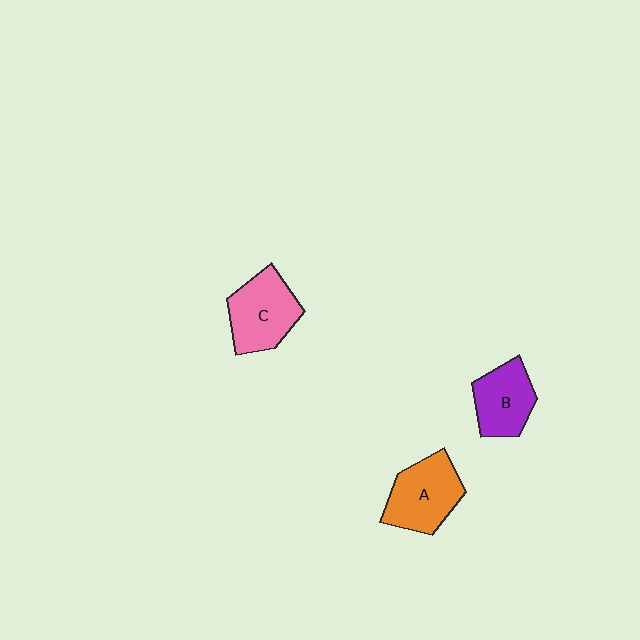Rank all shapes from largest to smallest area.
From largest to smallest: C (pink), A (orange), B (purple).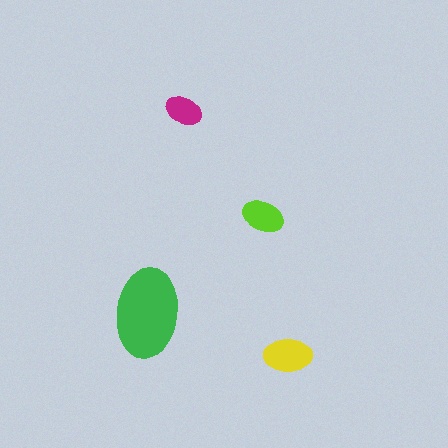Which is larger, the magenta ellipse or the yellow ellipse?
The yellow one.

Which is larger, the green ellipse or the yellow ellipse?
The green one.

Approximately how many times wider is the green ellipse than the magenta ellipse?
About 2.5 times wider.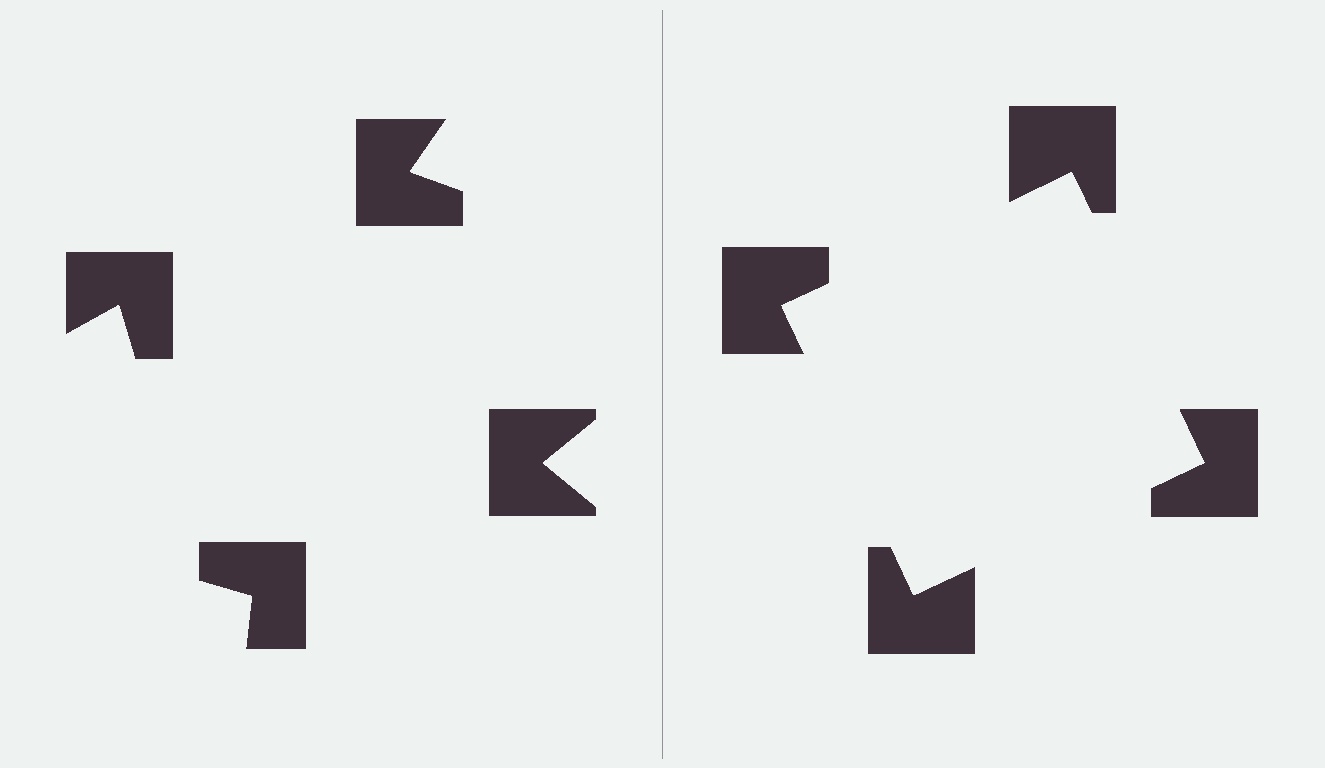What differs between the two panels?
The notched squares are positioned identically on both sides; only the wedge orientations differ. On the right they align to a square; on the left they are misaligned.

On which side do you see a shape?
An illusory square appears on the right side. On the left side the wedge cuts are rotated, so no coherent shape forms.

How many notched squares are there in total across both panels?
8 — 4 on each side.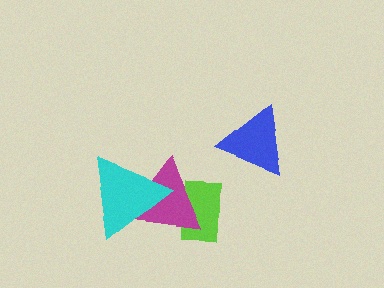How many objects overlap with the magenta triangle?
2 objects overlap with the magenta triangle.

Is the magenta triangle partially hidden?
Yes, it is partially covered by another shape.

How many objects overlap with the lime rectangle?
1 object overlaps with the lime rectangle.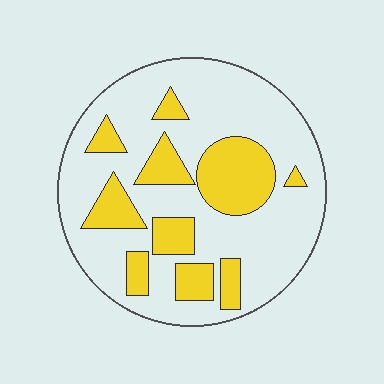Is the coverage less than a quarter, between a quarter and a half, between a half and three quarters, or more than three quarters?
Between a quarter and a half.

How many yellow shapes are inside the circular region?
10.